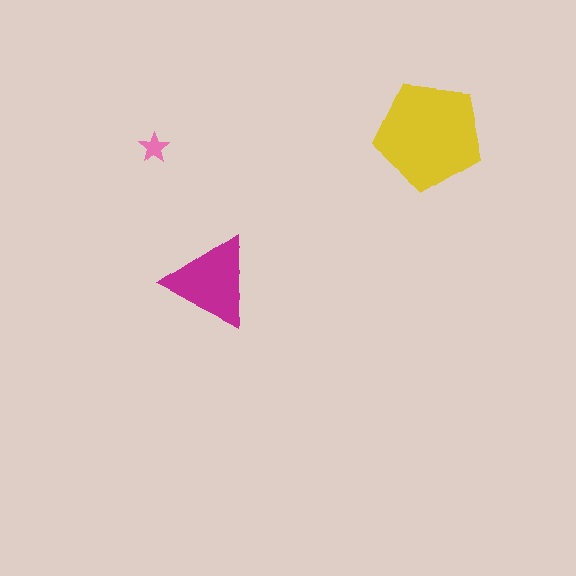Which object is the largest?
The yellow pentagon.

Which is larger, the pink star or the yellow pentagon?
The yellow pentagon.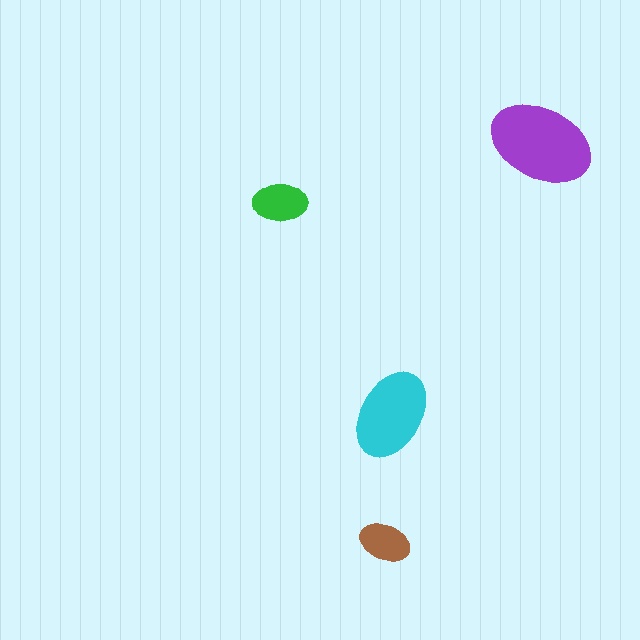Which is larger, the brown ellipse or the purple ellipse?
The purple one.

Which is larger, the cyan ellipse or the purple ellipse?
The purple one.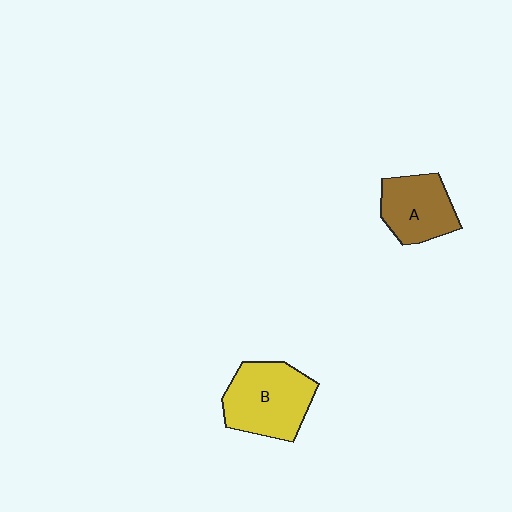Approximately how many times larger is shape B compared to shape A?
Approximately 1.3 times.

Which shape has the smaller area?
Shape A (brown).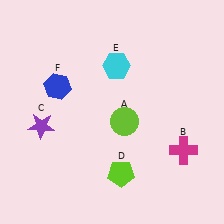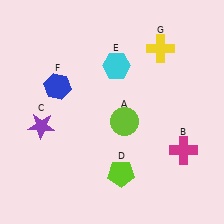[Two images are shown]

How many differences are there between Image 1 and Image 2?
There is 1 difference between the two images.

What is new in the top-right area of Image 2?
A yellow cross (G) was added in the top-right area of Image 2.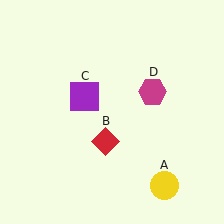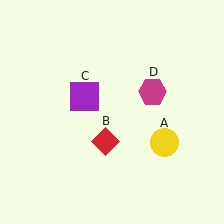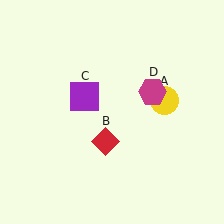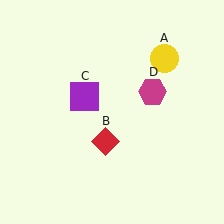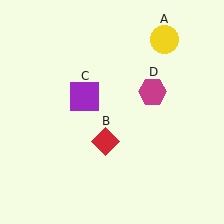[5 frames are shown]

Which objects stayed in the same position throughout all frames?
Red diamond (object B) and purple square (object C) and magenta hexagon (object D) remained stationary.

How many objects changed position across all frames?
1 object changed position: yellow circle (object A).